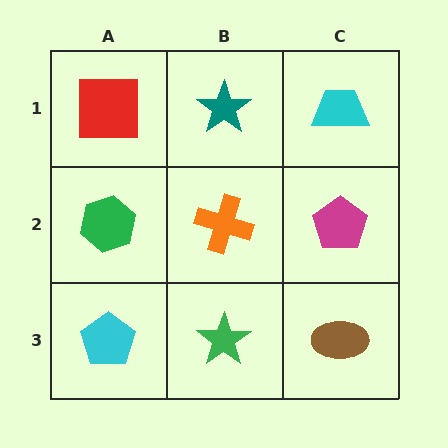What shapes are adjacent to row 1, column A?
A green hexagon (row 2, column A), a teal star (row 1, column B).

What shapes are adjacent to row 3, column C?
A magenta pentagon (row 2, column C), a green star (row 3, column B).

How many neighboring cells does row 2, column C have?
3.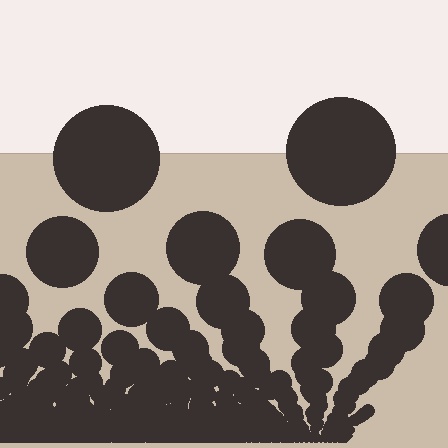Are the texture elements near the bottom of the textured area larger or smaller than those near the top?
Smaller. The gradient is inverted — elements near the bottom are smaller and denser.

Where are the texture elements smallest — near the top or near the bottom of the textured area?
Near the bottom.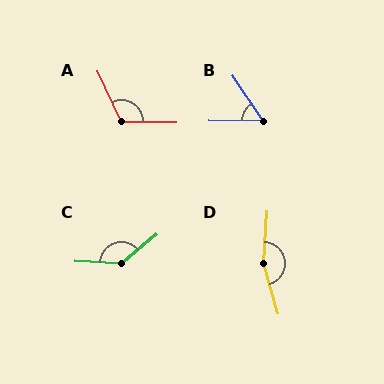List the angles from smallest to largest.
B (56°), A (115°), C (138°), D (160°).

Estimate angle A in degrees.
Approximately 115 degrees.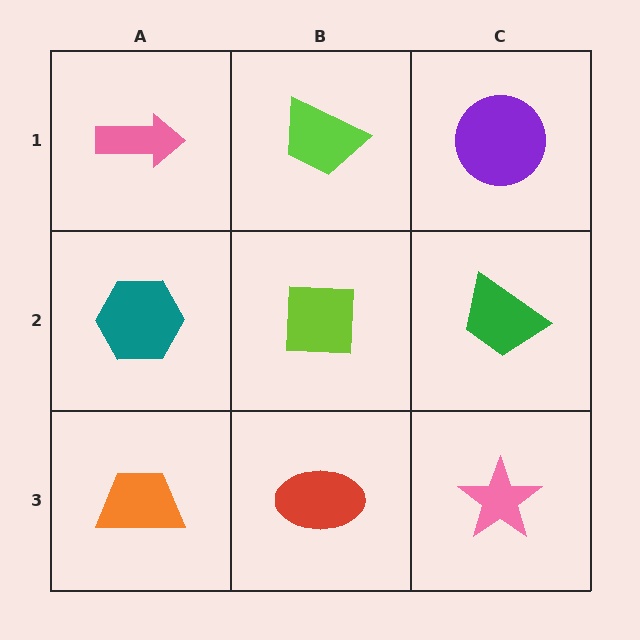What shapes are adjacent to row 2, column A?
A pink arrow (row 1, column A), an orange trapezoid (row 3, column A), a lime square (row 2, column B).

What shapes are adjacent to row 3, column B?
A lime square (row 2, column B), an orange trapezoid (row 3, column A), a pink star (row 3, column C).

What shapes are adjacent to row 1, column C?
A green trapezoid (row 2, column C), a lime trapezoid (row 1, column B).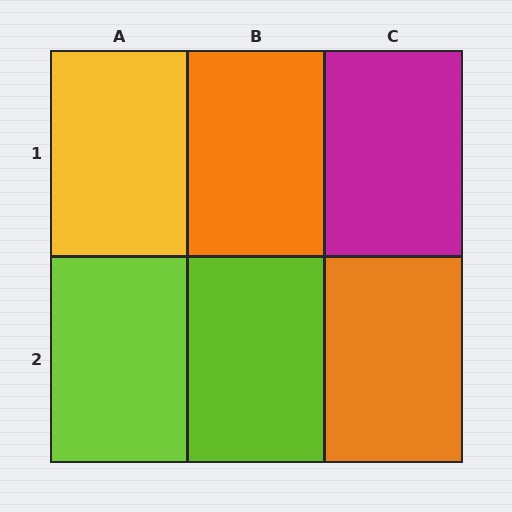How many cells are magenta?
1 cell is magenta.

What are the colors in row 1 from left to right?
Yellow, orange, magenta.